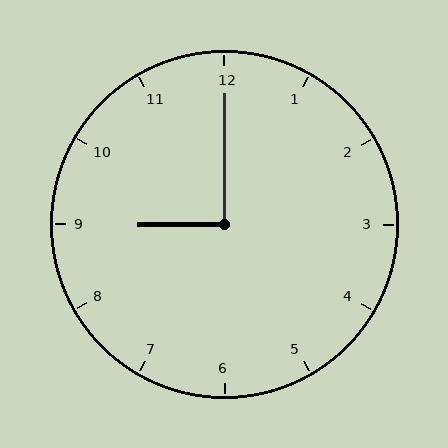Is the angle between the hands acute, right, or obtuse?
It is right.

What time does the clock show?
9:00.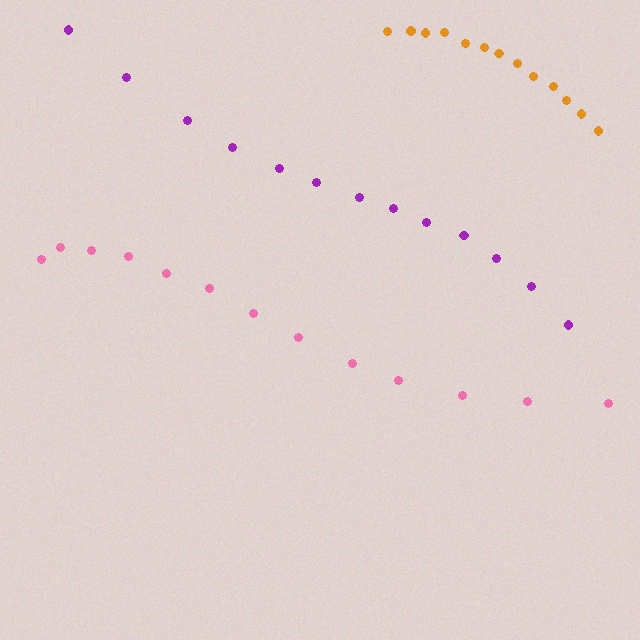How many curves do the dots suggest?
There are 3 distinct paths.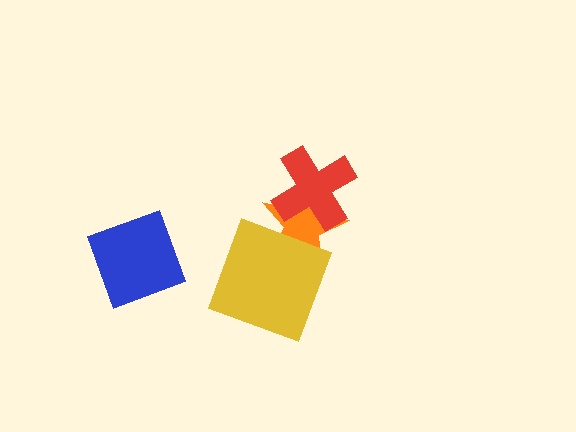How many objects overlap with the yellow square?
1 object overlaps with the yellow square.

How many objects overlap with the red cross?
1 object overlaps with the red cross.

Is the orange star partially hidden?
Yes, it is partially covered by another shape.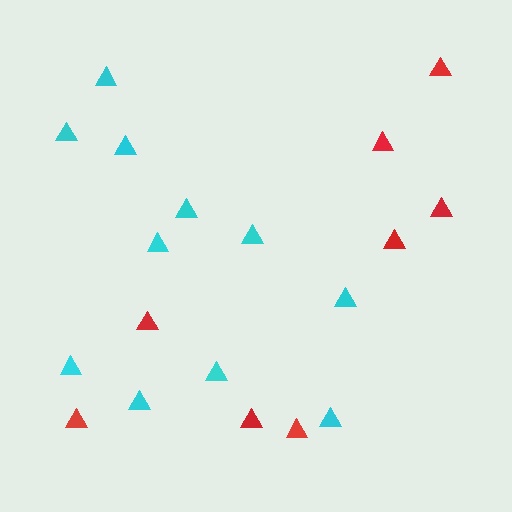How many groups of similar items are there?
There are 2 groups: one group of red triangles (8) and one group of cyan triangles (11).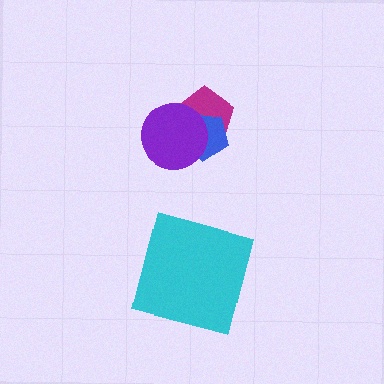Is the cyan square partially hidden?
No, no other shape covers it.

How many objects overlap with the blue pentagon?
2 objects overlap with the blue pentagon.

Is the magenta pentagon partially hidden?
Yes, it is partially covered by another shape.